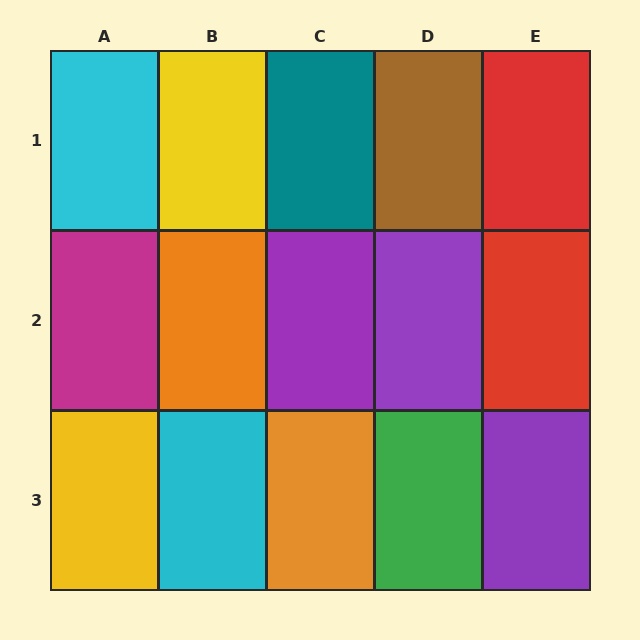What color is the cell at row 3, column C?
Orange.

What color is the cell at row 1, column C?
Teal.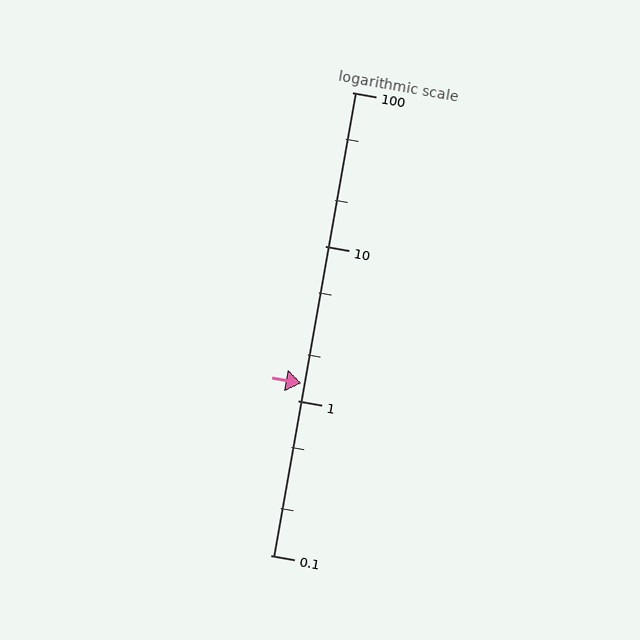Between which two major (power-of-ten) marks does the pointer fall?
The pointer is between 1 and 10.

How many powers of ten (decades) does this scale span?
The scale spans 3 decades, from 0.1 to 100.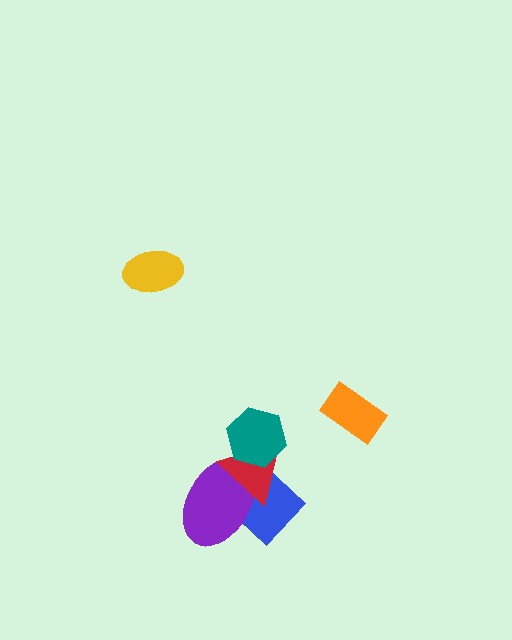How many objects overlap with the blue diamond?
2 objects overlap with the blue diamond.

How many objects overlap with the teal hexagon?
1 object overlaps with the teal hexagon.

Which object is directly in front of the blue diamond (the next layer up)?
The purple ellipse is directly in front of the blue diamond.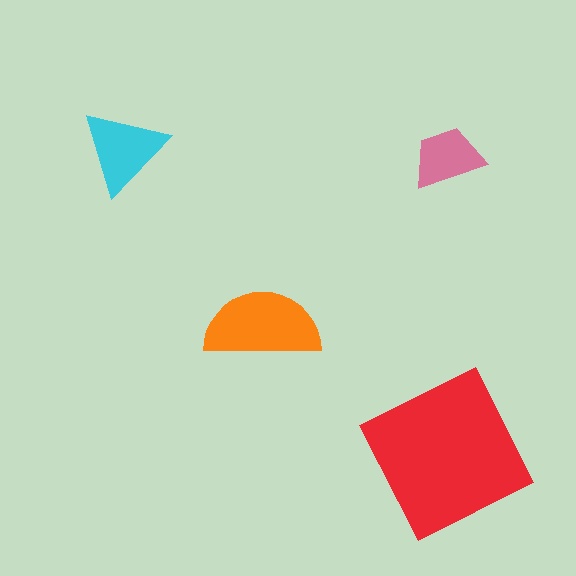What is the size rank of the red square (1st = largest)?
1st.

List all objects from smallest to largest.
The pink trapezoid, the cyan triangle, the orange semicircle, the red square.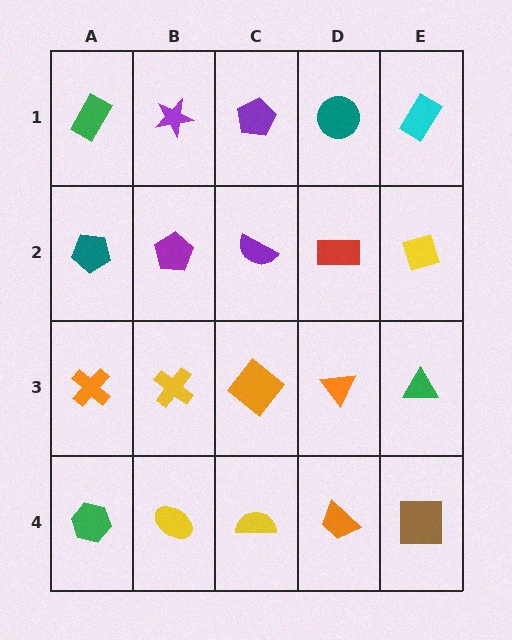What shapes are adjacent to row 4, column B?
A yellow cross (row 3, column B), a green hexagon (row 4, column A), a yellow semicircle (row 4, column C).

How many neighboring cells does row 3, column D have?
4.